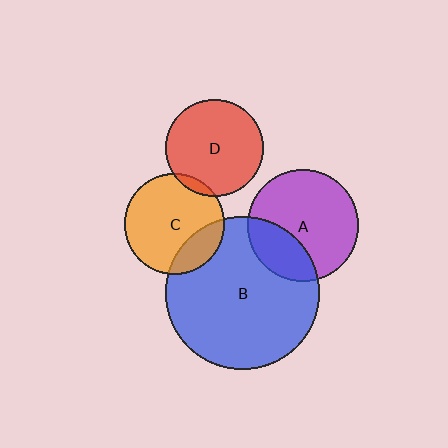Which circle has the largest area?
Circle B (blue).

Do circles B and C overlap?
Yes.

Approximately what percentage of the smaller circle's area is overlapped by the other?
Approximately 20%.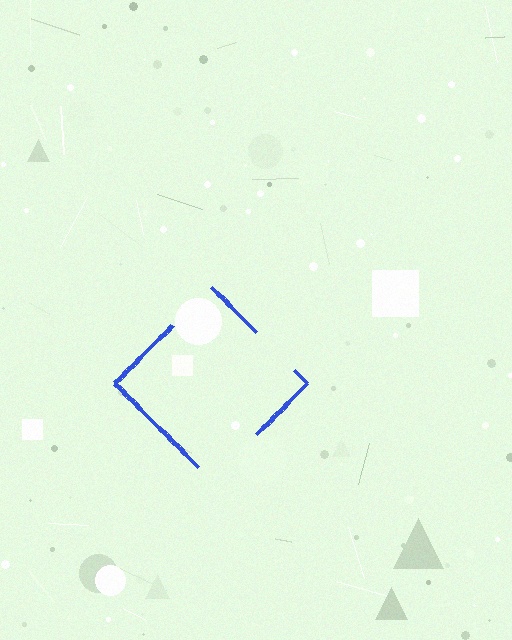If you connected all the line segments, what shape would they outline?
They would outline a diamond.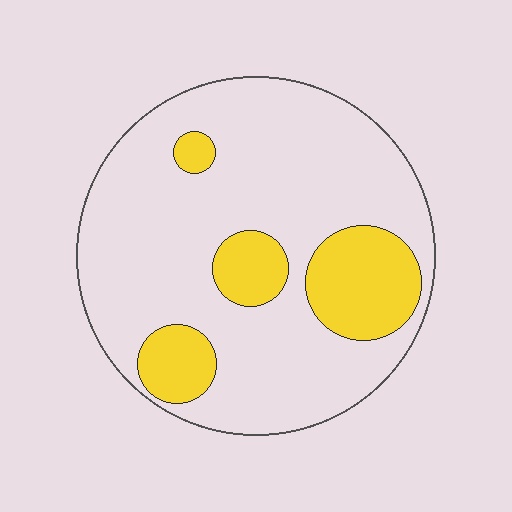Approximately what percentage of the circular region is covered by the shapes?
Approximately 20%.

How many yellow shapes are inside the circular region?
4.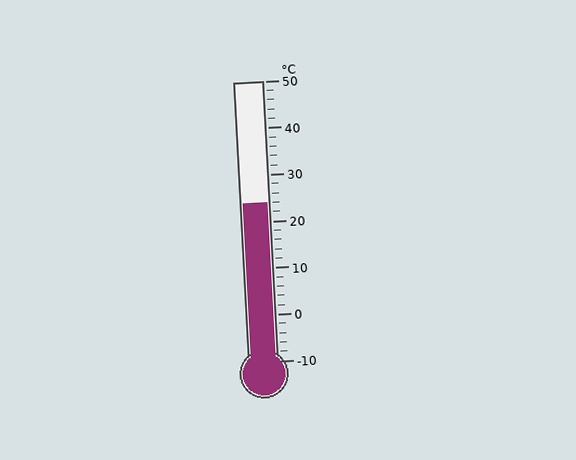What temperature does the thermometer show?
The thermometer shows approximately 24°C.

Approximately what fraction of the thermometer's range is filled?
The thermometer is filled to approximately 55% of its range.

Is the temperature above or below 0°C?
The temperature is above 0°C.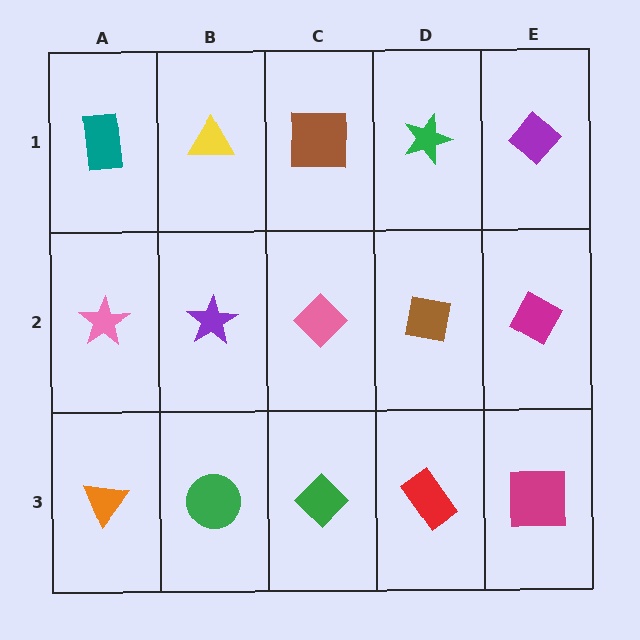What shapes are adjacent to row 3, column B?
A purple star (row 2, column B), an orange triangle (row 3, column A), a green diamond (row 3, column C).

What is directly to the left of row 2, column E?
A brown square.